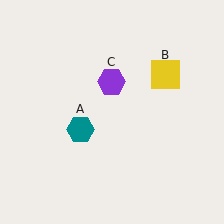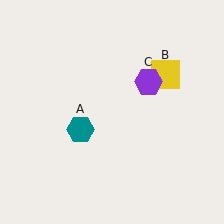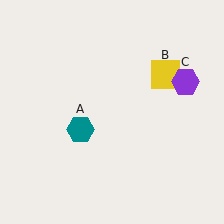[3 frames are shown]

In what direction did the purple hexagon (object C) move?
The purple hexagon (object C) moved right.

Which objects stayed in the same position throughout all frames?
Teal hexagon (object A) and yellow square (object B) remained stationary.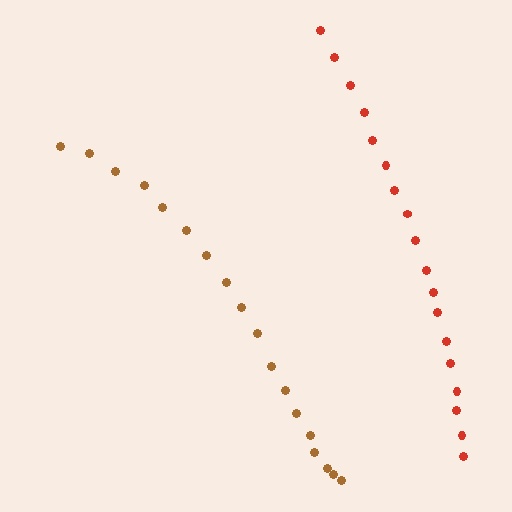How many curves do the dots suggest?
There are 2 distinct paths.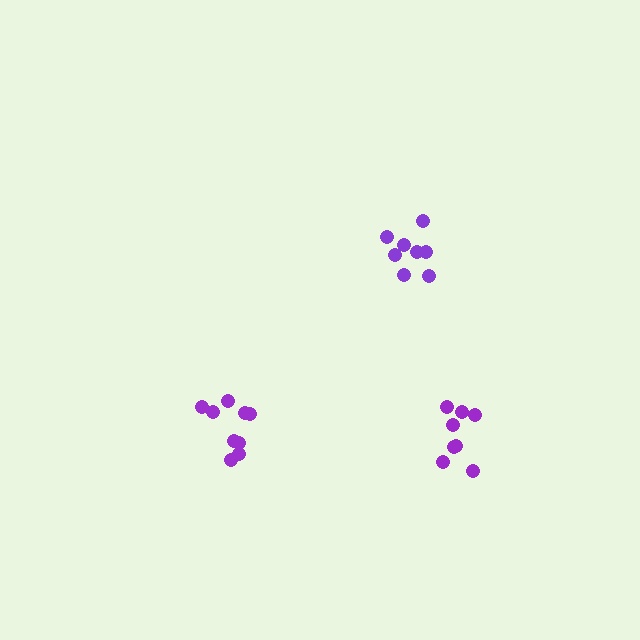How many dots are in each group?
Group 1: 9 dots, Group 2: 8 dots, Group 3: 8 dots (25 total).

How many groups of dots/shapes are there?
There are 3 groups.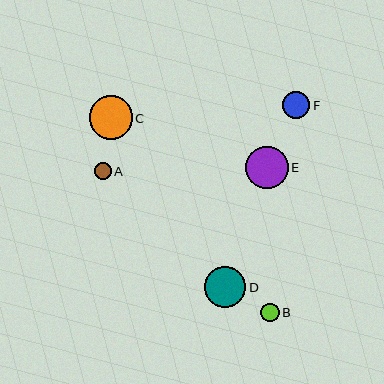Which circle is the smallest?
Circle A is the smallest with a size of approximately 17 pixels.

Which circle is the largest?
Circle C is the largest with a size of approximately 43 pixels.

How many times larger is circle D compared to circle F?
Circle D is approximately 1.5 times the size of circle F.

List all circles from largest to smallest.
From largest to smallest: C, E, D, F, B, A.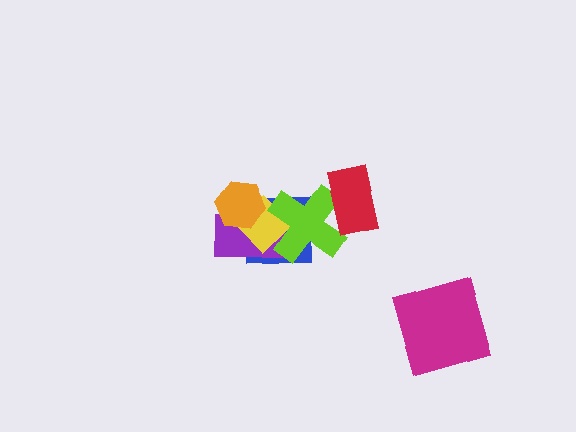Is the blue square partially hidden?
Yes, it is partially covered by another shape.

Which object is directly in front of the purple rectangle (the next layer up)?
The yellow diamond is directly in front of the purple rectangle.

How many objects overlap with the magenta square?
0 objects overlap with the magenta square.